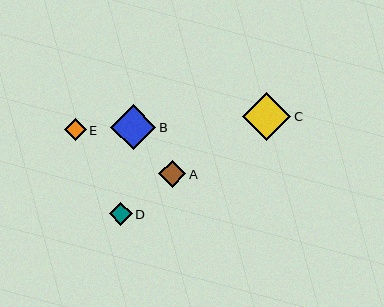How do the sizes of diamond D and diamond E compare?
Diamond D and diamond E are approximately the same size.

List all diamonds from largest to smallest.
From largest to smallest: C, B, A, D, E.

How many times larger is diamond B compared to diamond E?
Diamond B is approximately 2.1 times the size of diamond E.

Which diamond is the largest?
Diamond C is the largest with a size of approximately 48 pixels.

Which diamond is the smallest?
Diamond E is the smallest with a size of approximately 21 pixels.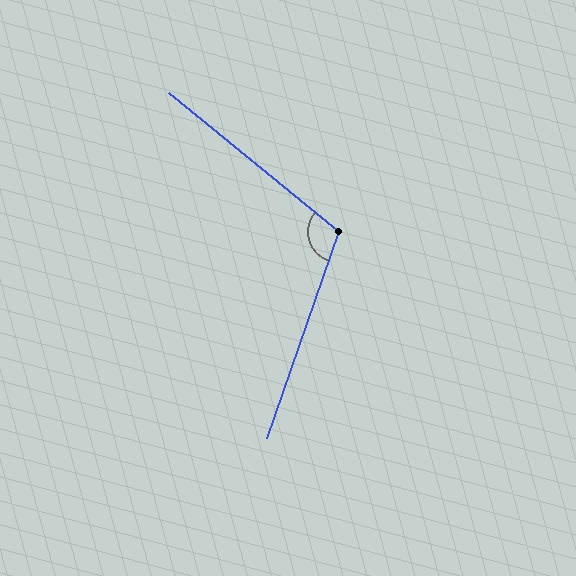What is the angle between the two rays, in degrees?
Approximately 110 degrees.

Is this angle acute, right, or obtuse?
It is obtuse.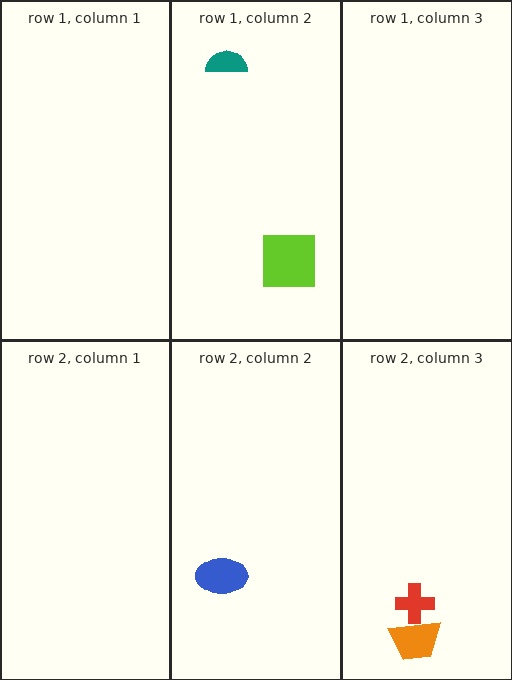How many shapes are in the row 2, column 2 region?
1.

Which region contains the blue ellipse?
The row 2, column 2 region.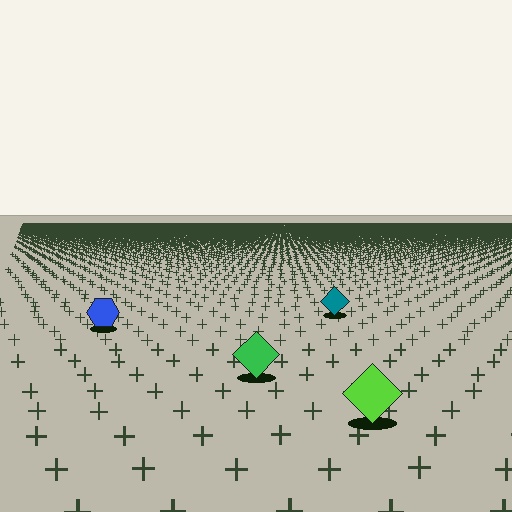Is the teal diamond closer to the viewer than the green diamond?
No. The green diamond is closer — you can tell from the texture gradient: the ground texture is coarser near it.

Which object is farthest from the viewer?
The teal diamond is farthest from the viewer. It appears smaller and the ground texture around it is denser.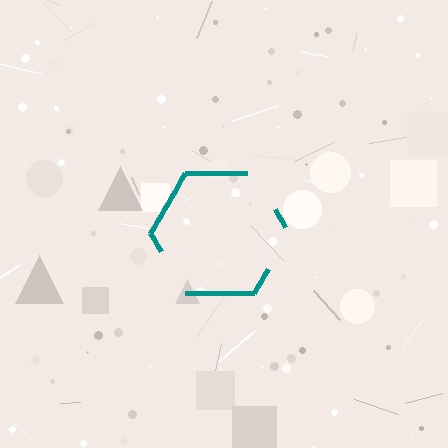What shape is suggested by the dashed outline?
The dashed outline suggests a hexagon.